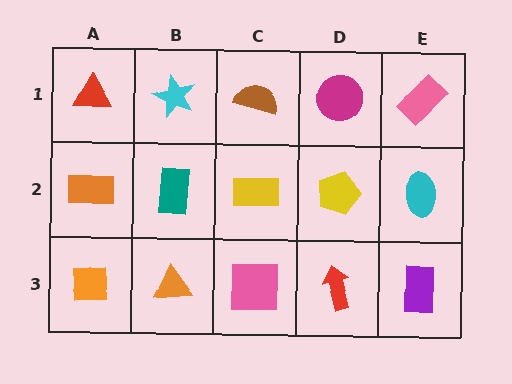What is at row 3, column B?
An orange triangle.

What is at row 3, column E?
A purple rectangle.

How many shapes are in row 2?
5 shapes.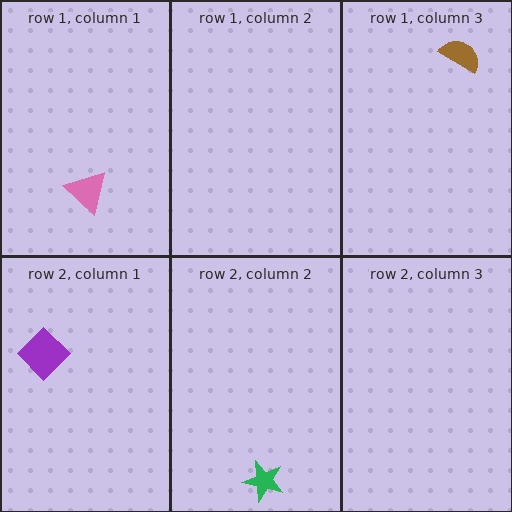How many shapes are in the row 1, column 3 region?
1.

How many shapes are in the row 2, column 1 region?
1.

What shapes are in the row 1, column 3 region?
The brown semicircle.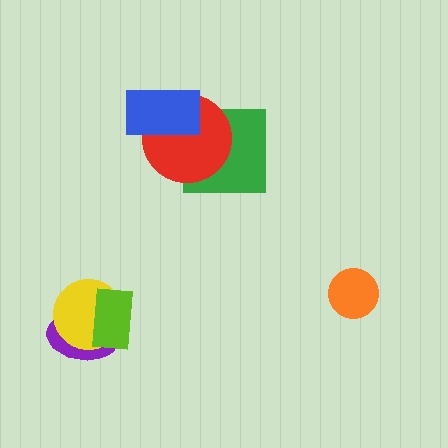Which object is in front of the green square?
The red circle is in front of the green square.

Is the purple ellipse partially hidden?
Yes, it is partially covered by another shape.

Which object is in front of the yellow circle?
The lime rectangle is in front of the yellow circle.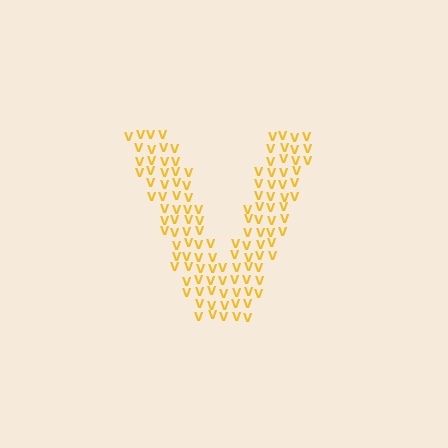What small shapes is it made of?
It is made of small letter V's.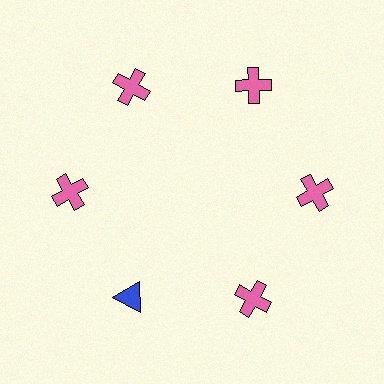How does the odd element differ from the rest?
It differs in both color (blue instead of pink) and shape (triangle instead of cross).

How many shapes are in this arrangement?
There are 6 shapes arranged in a ring pattern.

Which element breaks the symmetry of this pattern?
The blue triangle at roughly the 7 o'clock position breaks the symmetry. All other shapes are pink crosses.